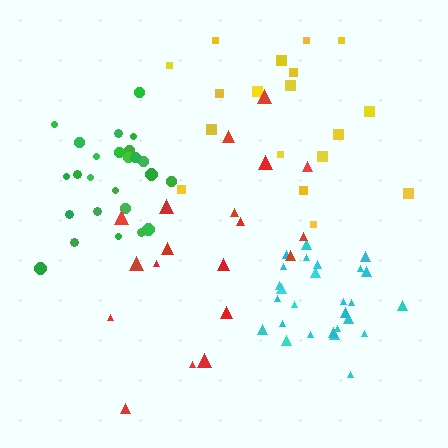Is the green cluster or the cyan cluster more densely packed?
Cyan.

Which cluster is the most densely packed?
Cyan.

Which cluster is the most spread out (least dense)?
Yellow.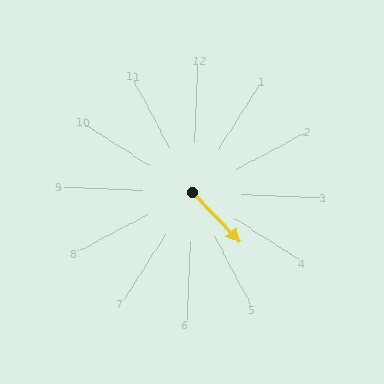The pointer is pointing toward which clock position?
Roughly 4 o'clock.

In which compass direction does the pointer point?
Southeast.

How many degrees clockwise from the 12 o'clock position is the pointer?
Approximately 134 degrees.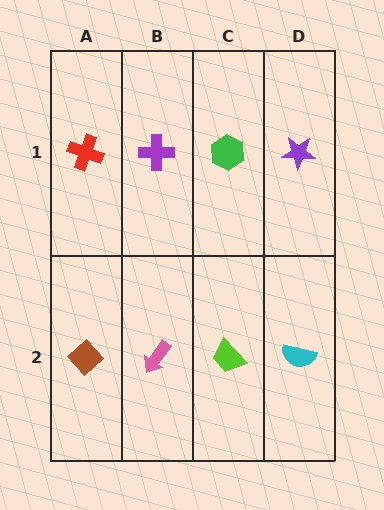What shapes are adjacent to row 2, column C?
A green hexagon (row 1, column C), a pink arrow (row 2, column B), a cyan semicircle (row 2, column D).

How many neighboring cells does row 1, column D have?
2.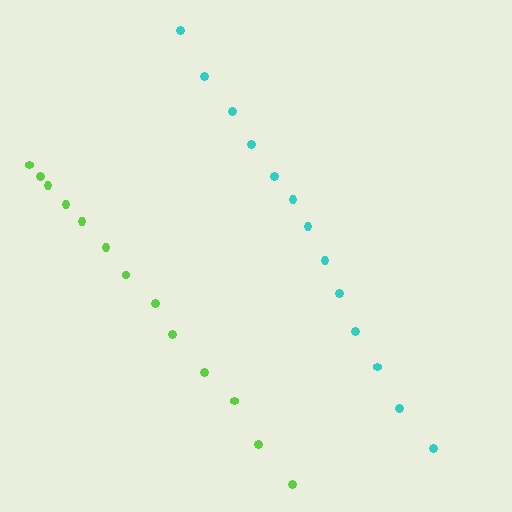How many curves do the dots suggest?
There are 2 distinct paths.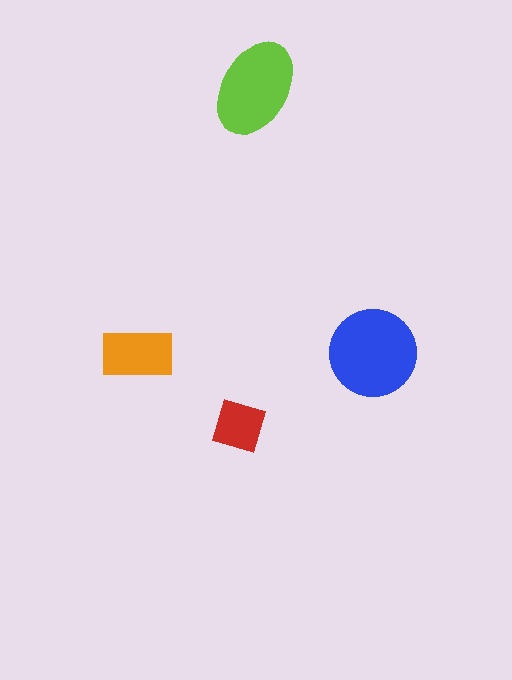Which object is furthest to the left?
The orange rectangle is leftmost.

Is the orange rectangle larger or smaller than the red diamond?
Larger.